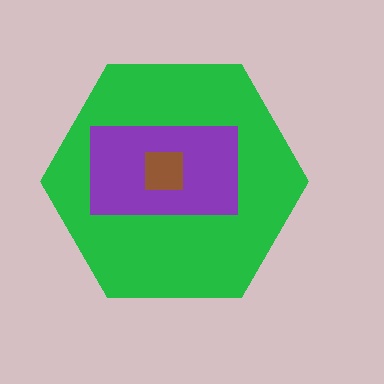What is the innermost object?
The brown square.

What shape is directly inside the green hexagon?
The purple rectangle.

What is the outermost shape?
The green hexagon.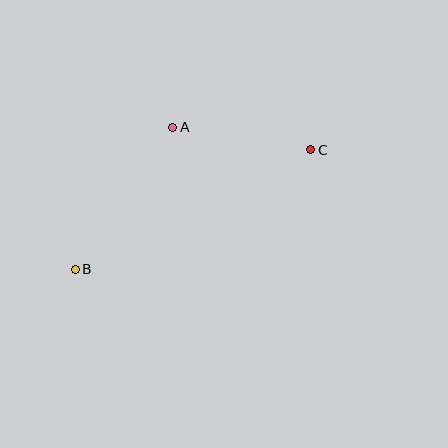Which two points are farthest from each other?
Points B and C are farthest from each other.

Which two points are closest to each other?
Points A and C are closest to each other.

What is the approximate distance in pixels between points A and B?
The distance between A and B is approximately 172 pixels.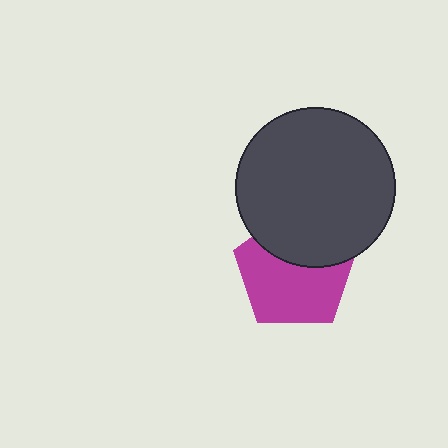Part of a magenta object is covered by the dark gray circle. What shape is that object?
It is a pentagon.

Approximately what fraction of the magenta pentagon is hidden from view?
Roughly 37% of the magenta pentagon is hidden behind the dark gray circle.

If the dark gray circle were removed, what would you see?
You would see the complete magenta pentagon.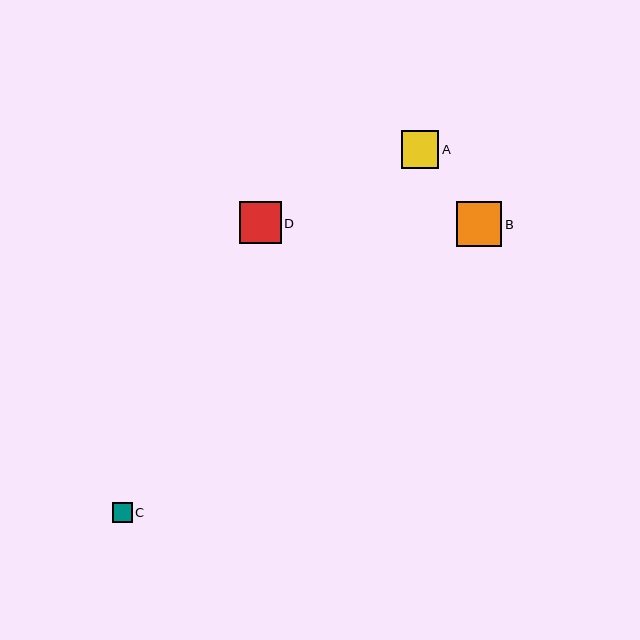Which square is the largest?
Square B is the largest with a size of approximately 45 pixels.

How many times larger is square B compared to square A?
Square B is approximately 1.2 times the size of square A.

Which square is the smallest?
Square C is the smallest with a size of approximately 20 pixels.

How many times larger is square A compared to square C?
Square A is approximately 1.8 times the size of square C.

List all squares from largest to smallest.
From largest to smallest: B, D, A, C.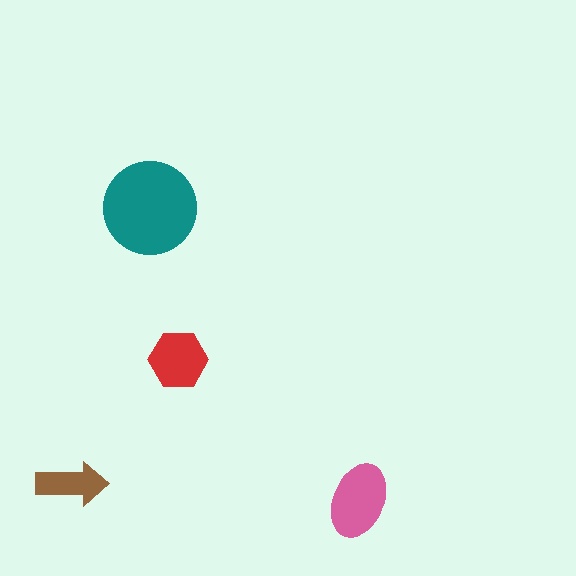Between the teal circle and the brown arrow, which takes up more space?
The teal circle.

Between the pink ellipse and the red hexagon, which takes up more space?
The pink ellipse.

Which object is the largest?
The teal circle.